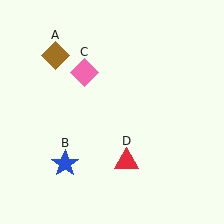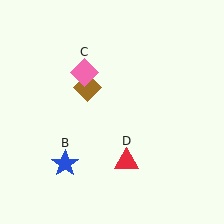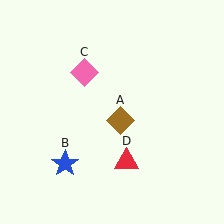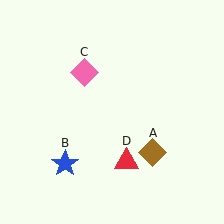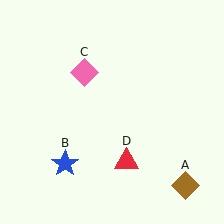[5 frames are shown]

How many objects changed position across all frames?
1 object changed position: brown diamond (object A).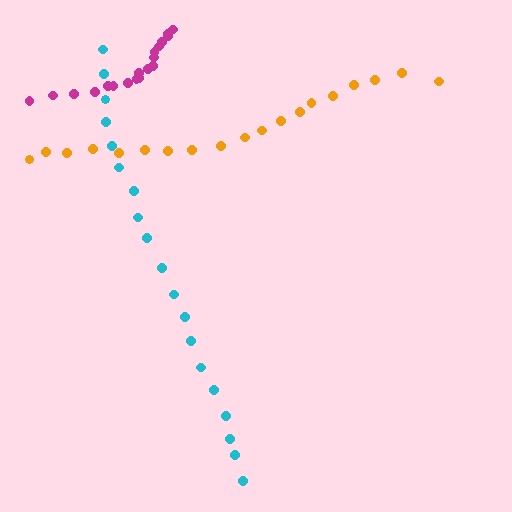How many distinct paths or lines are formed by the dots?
There are 3 distinct paths.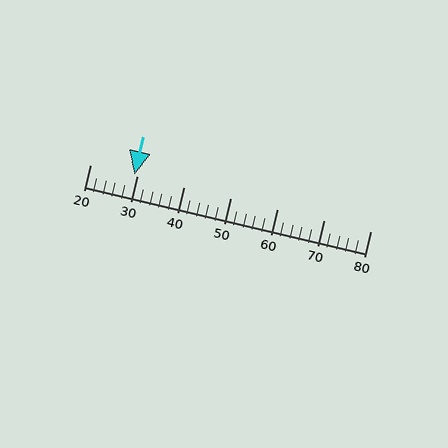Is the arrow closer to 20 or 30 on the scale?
The arrow is closer to 30.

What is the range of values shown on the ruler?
The ruler shows values from 20 to 80.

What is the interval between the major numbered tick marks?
The major tick marks are spaced 10 units apart.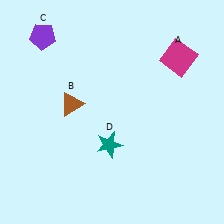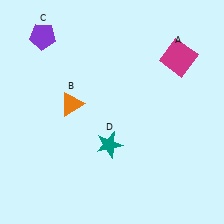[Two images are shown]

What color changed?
The triangle (B) changed from brown in Image 1 to orange in Image 2.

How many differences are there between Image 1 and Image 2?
There is 1 difference between the two images.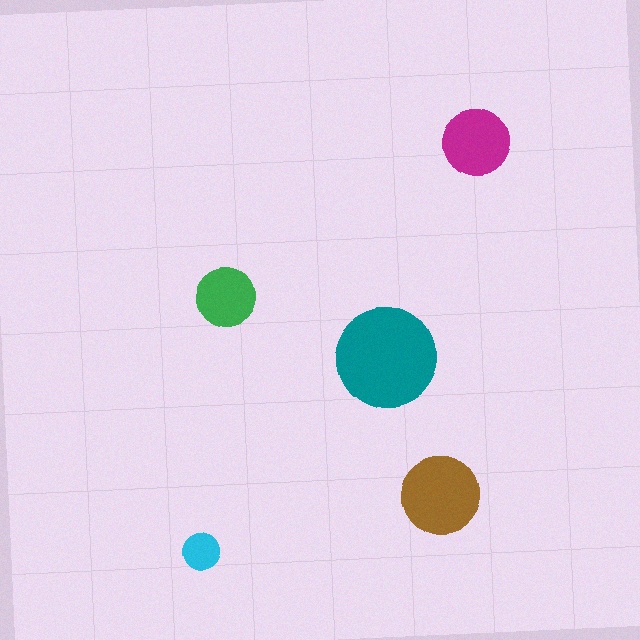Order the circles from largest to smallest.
the teal one, the brown one, the magenta one, the green one, the cyan one.